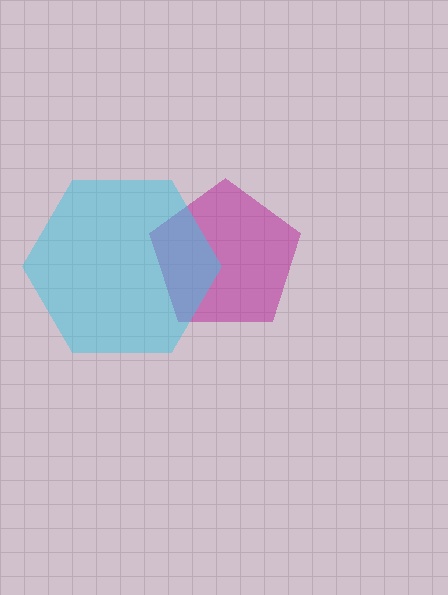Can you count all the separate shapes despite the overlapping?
Yes, there are 2 separate shapes.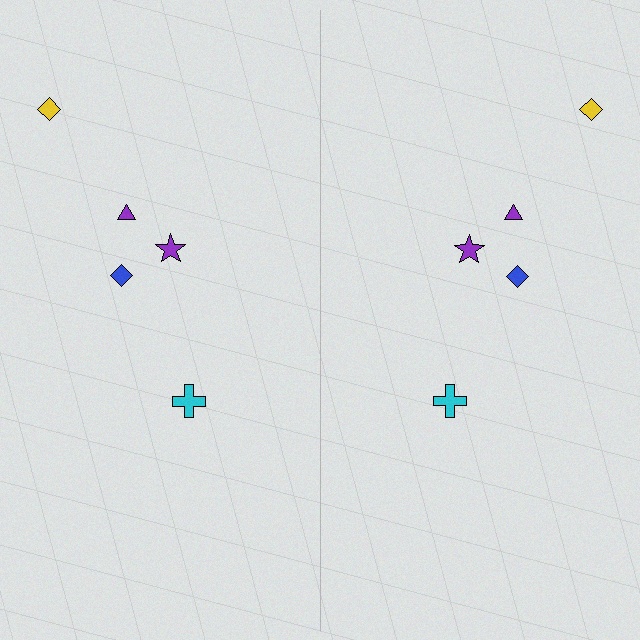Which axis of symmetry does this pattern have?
The pattern has a vertical axis of symmetry running through the center of the image.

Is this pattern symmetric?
Yes, this pattern has bilateral (reflection) symmetry.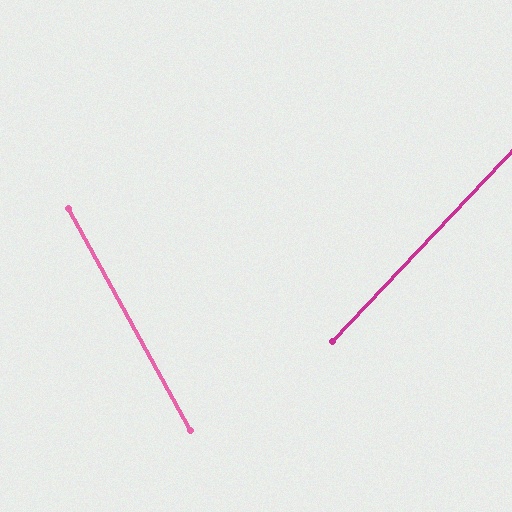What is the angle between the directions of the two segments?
Approximately 72 degrees.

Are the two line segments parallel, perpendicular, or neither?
Neither parallel nor perpendicular — they differ by about 72°.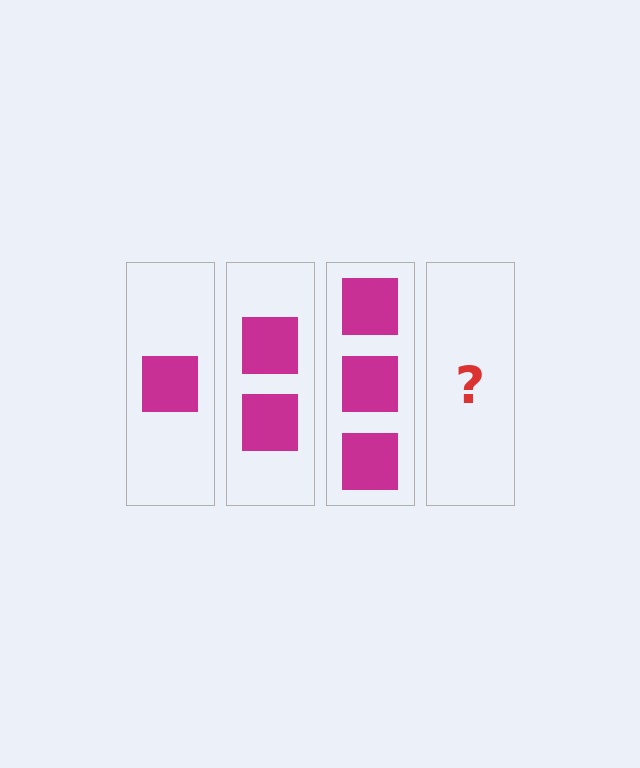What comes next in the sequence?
The next element should be 4 squares.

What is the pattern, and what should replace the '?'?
The pattern is that each step adds one more square. The '?' should be 4 squares.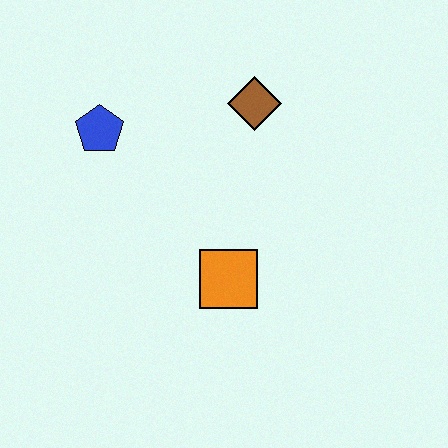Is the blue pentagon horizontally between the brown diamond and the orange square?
No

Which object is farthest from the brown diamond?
The orange square is farthest from the brown diamond.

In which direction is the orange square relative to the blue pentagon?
The orange square is below the blue pentagon.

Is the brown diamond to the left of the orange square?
No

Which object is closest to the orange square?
The brown diamond is closest to the orange square.